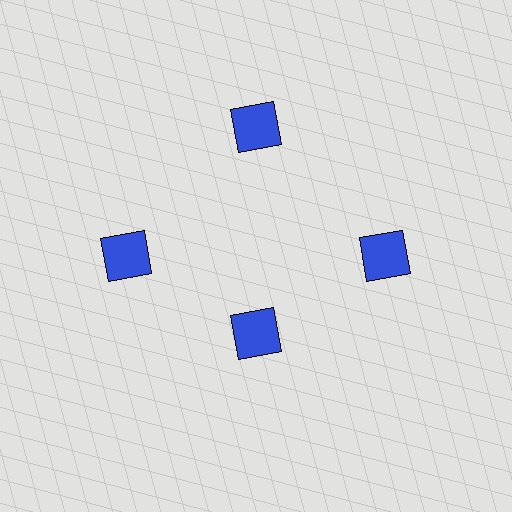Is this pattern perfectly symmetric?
No. The 4 blue squares are arranged in a ring, but one element near the 6 o'clock position is pulled inward toward the center, breaking the 4-fold rotational symmetry.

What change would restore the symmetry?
The symmetry would be restored by moving it outward, back onto the ring so that all 4 squares sit at equal angles and equal distance from the center.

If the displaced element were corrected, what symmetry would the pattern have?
It would have 4-fold rotational symmetry — the pattern would map onto itself every 90 degrees.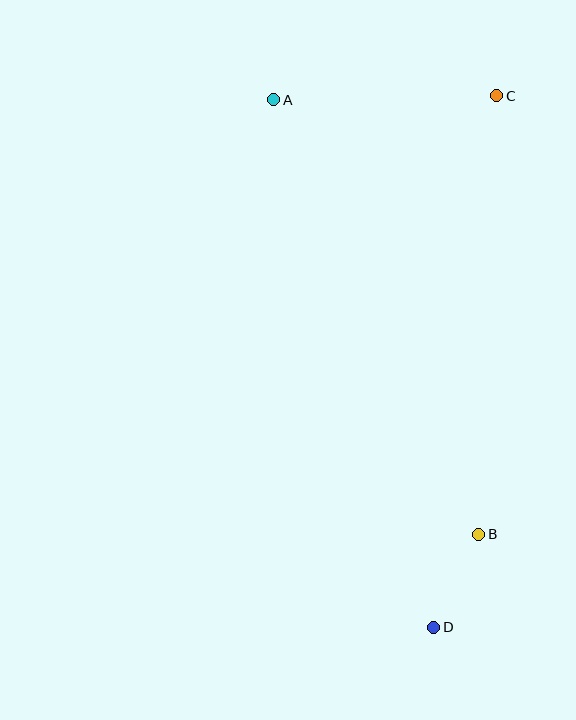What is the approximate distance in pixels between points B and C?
The distance between B and C is approximately 439 pixels.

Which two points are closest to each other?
Points B and D are closest to each other.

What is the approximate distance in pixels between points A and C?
The distance between A and C is approximately 223 pixels.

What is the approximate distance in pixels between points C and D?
The distance between C and D is approximately 535 pixels.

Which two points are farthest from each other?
Points A and D are farthest from each other.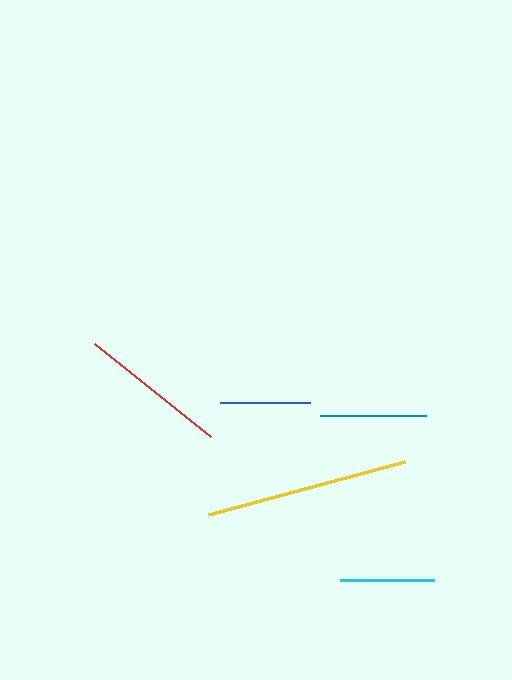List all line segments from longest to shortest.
From longest to shortest: yellow, red, teal, cyan, blue.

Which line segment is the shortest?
The blue line is the shortest at approximately 90 pixels.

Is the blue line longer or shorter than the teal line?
The teal line is longer than the blue line.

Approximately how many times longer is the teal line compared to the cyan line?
The teal line is approximately 1.1 times the length of the cyan line.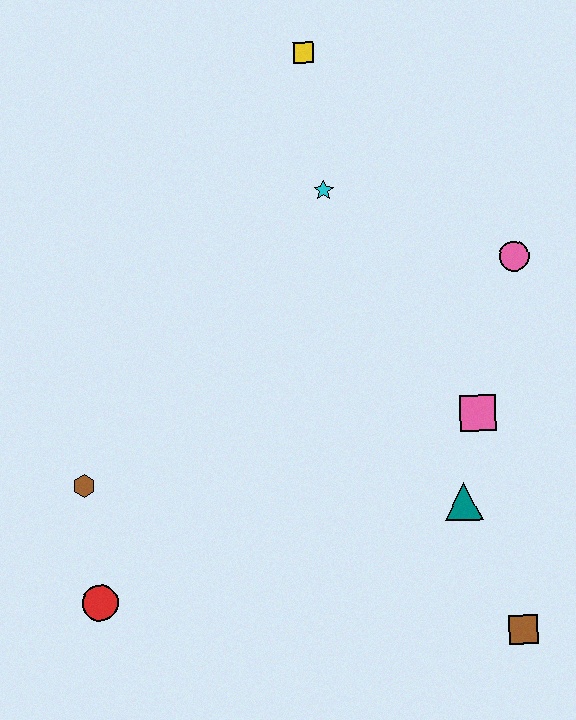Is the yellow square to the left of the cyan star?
Yes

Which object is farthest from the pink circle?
The red circle is farthest from the pink circle.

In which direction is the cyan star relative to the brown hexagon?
The cyan star is above the brown hexagon.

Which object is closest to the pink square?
The teal triangle is closest to the pink square.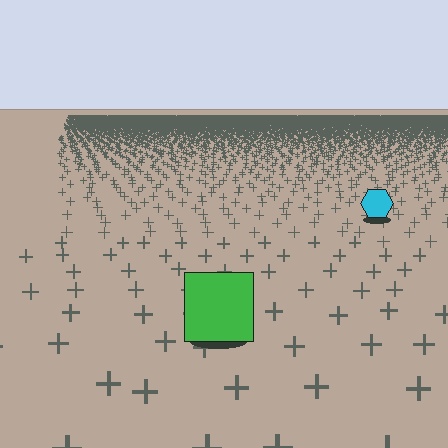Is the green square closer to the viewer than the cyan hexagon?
Yes. The green square is closer — you can tell from the texture gradient: the ground texture is coarser near it.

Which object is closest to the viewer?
The green square is closest. The texture marks near it are larger and more spread out.